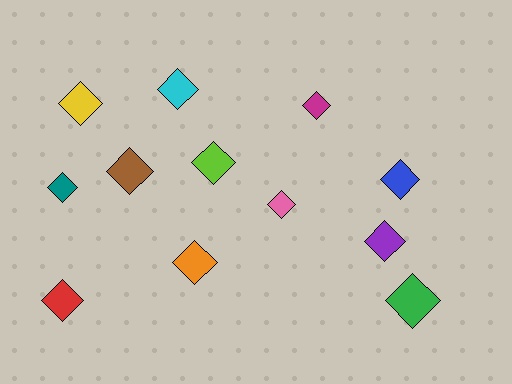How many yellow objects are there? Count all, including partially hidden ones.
There is 1 yellow object.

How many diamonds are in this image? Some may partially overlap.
There are 12 diamonds.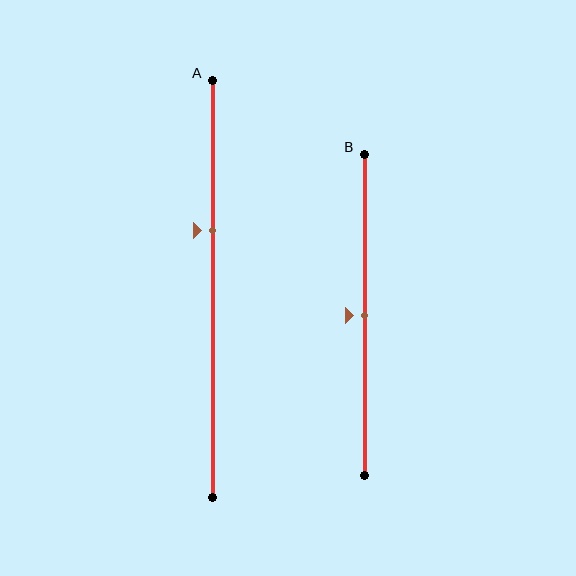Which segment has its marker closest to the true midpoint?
Segment B has its marker closest to the true midpoint.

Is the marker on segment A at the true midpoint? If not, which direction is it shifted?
No, the marker on segment A is shifted upward by about 14% of the segment length.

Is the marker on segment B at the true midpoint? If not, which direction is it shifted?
Yes, the marker on segment B is at the true midpoint.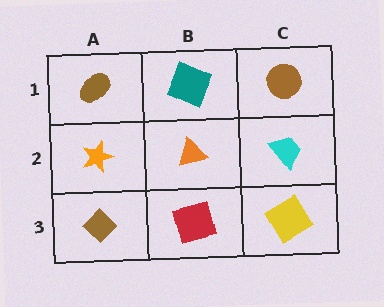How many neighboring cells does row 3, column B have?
3.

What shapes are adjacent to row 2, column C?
A brown circle (row 1, column C), a yellow diamond (row 3, column C), an orange triangle (row 2, column B).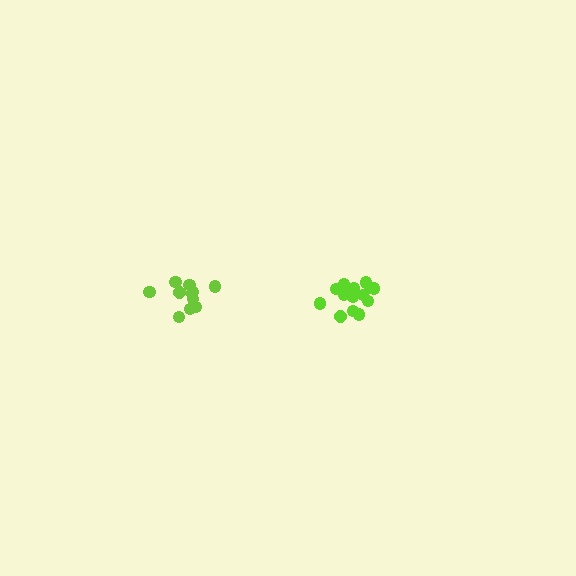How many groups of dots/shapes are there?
There are 2 groups.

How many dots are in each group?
Group 1: 16 dots, Group 2: 11 dots (27 total).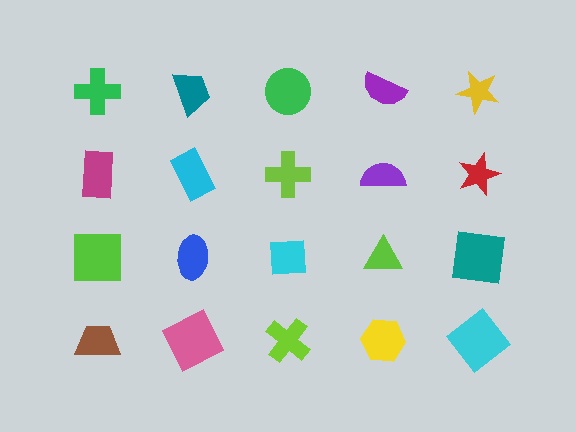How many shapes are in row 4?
5 shapes.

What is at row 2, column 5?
A red star.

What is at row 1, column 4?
A purple semicircle.